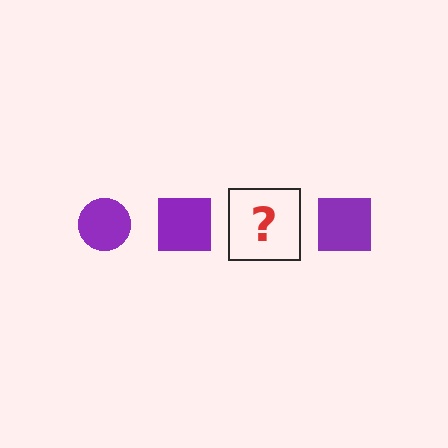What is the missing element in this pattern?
The missing element is a purple circle.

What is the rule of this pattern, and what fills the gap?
The rule is that the pattern cycles through circle, square shapes in purple. The gap should be filled with a purple circle.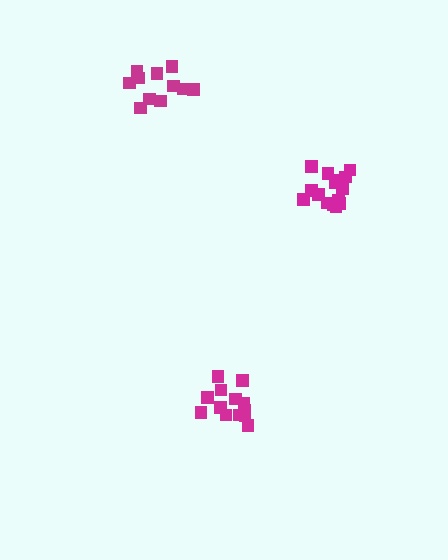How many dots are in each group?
Group 1: 15 dots, Group 2: 11 dots, Group 3: 13 dots (39 total).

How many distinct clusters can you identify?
There are 3 distinct clusters.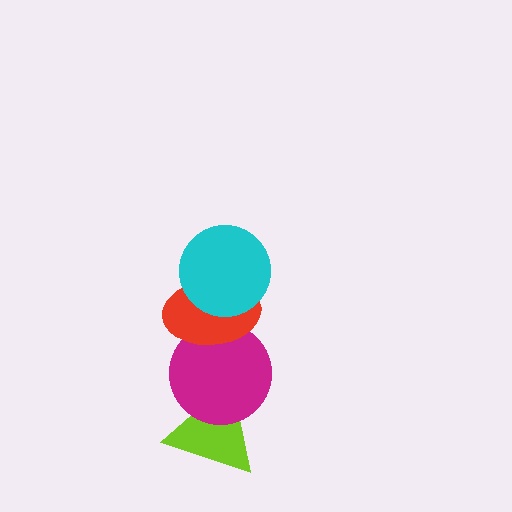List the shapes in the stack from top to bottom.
From top to bottom: the cyan circle, the red ellipse, the magenta circle, the lime triangle.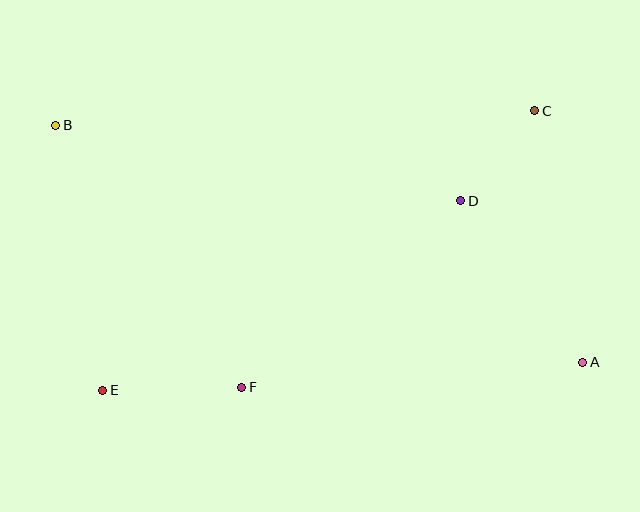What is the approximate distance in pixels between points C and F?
The distance between C and F is approximately 403 pixels.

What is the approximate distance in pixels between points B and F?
The distance between B and F is approximately 321 pixels.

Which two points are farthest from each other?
Points A and B are farthest from each other.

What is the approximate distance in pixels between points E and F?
The distance between E and F is approximately 139 pixels.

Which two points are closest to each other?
Points C and D are closest to each other.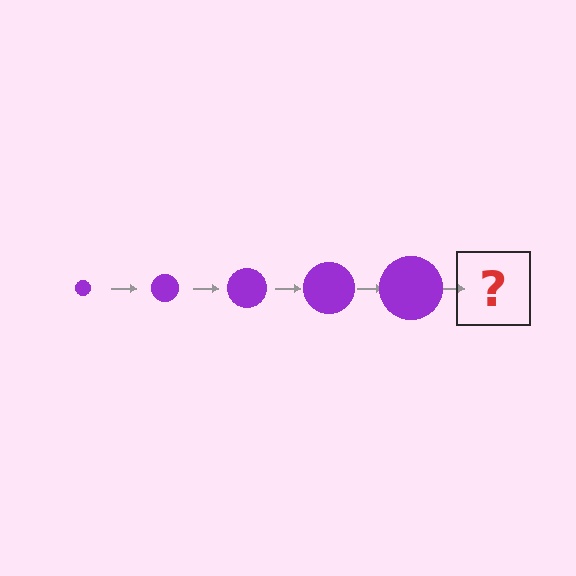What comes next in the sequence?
The next element should be a purple circle, larger than the previous one.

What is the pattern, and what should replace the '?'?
The pattern is that the circle gets progressively larger each step. The '?' should be a purple circle, larger than the previous one.